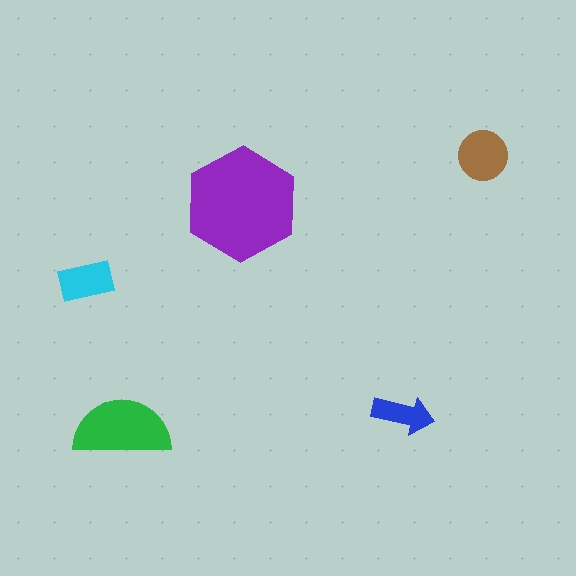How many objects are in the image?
There are 5 objects in the image.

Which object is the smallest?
The blue arrow.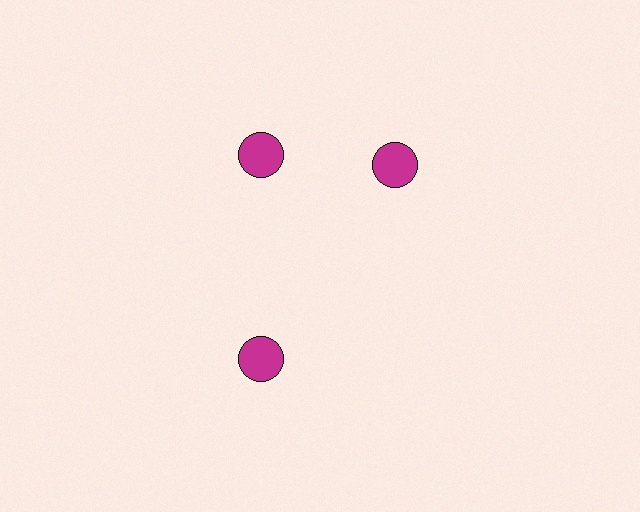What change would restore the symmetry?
The symmetry would be restored by rotating it back into even spacing with its neighbors so that all 3 circles sit at equal angles and equal distance from the center.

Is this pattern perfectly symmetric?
No. The 3 magenta circles are arranged in a ring, but one element near the 3 o'clock position is rotated out of alignment along the ring, breaking the 3-fold rotational symmetry.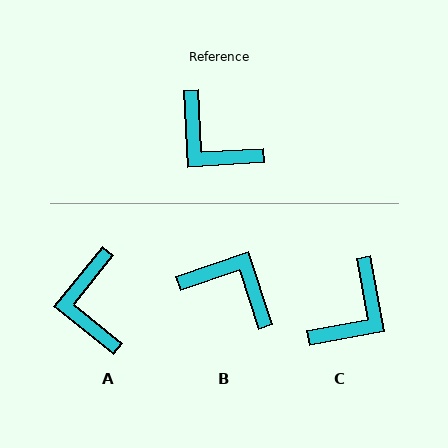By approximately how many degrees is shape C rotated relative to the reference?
Approximately 97 degrees counter-clockwise.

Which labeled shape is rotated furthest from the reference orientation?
B, about 165 degrees away.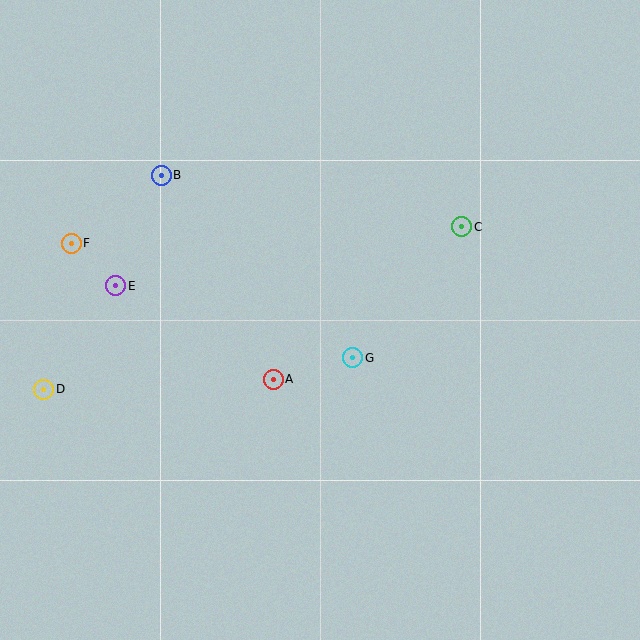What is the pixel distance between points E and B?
The distance between E and B is 120 pixels.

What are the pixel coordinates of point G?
Point G is at (353, 358).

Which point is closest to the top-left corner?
Point B is closest to the top-left corner.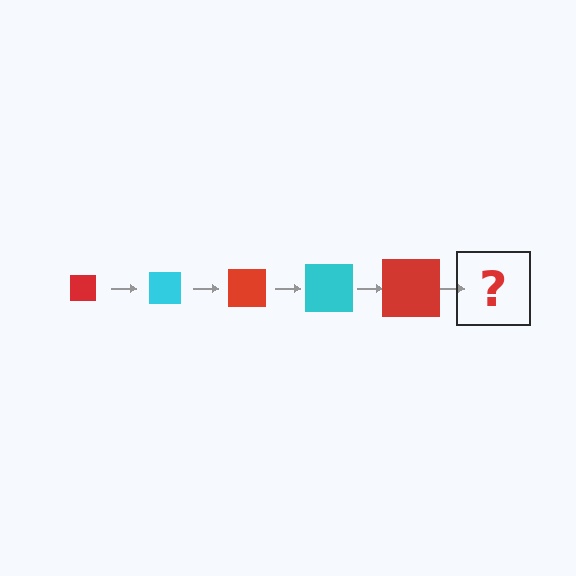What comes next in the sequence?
The next element should be a cyan square, larger than the previous one.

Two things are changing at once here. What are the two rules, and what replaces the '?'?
The two rules are that the square grows larger each step and the color cycles through red and cyan. The '?' should be a cyan square, larger than the previous one.